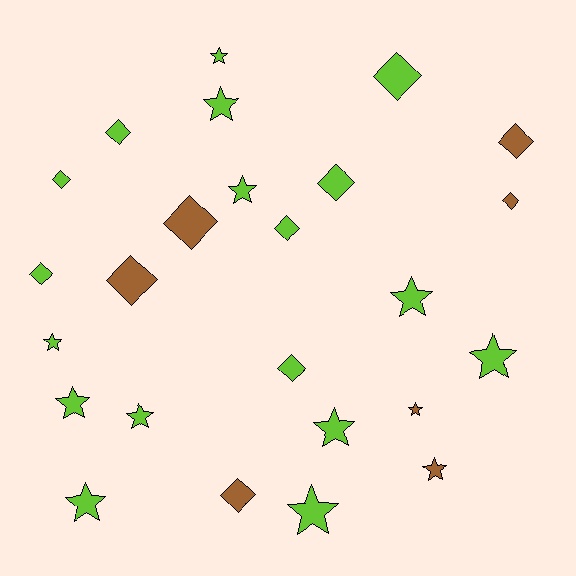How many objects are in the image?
There are 25 objects.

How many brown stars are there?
There are 2 brown stars.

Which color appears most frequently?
Lime, with 18 objects.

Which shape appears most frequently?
Star, with 13 objects.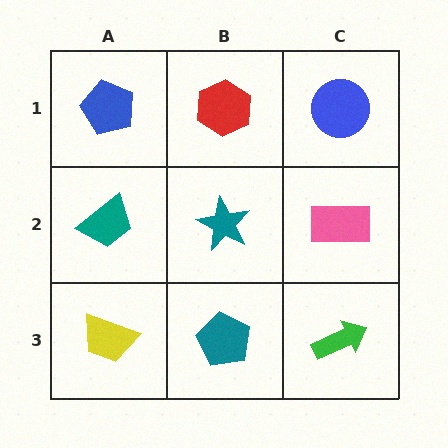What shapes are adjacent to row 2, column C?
A blue circle (row 1, column C), a green arrow (row 3, column C), a teal star (row 2, column B).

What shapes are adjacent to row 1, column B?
A teal star (row 2, column B), a blue pentagon (row 1, column A), a blue circle (row 1, column C).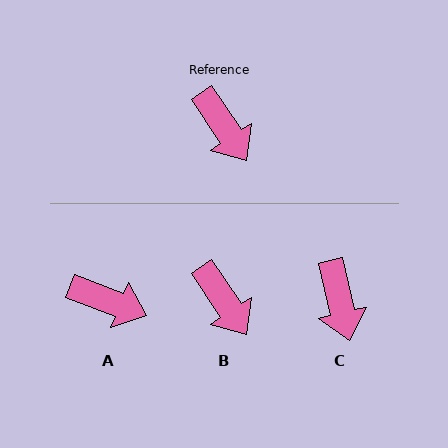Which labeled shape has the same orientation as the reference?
B.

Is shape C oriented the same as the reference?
No, it is off by about 21 degrees.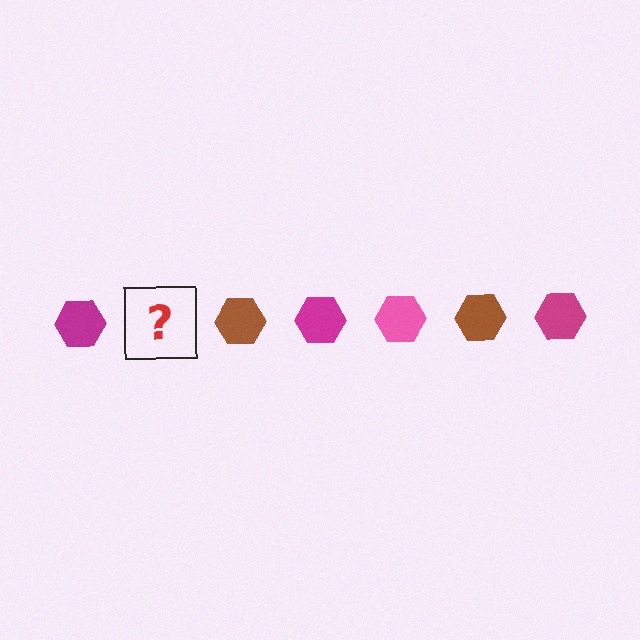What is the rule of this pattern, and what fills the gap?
The rule is that the pattern cycles through magenta, pink, brown hexagons. The gap should be filled with a pink hexagon.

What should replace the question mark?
The question mark should be replaced with a pink hexagon.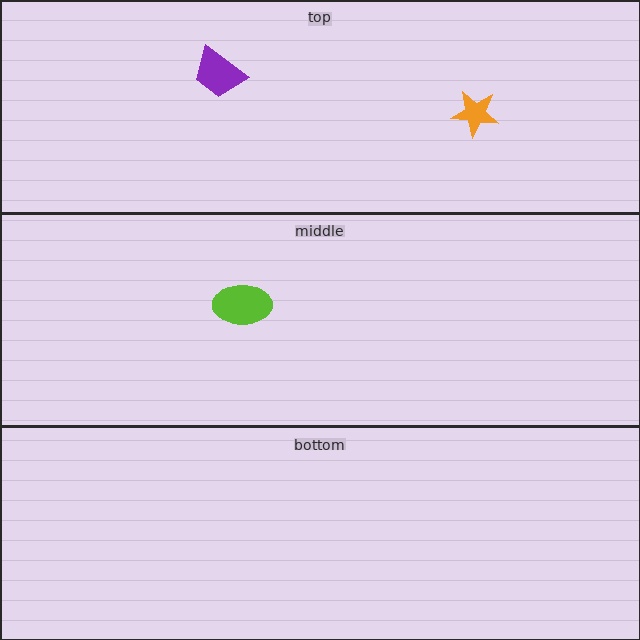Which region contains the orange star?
The top region.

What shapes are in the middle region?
The lime ellipse.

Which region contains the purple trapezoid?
The top region.